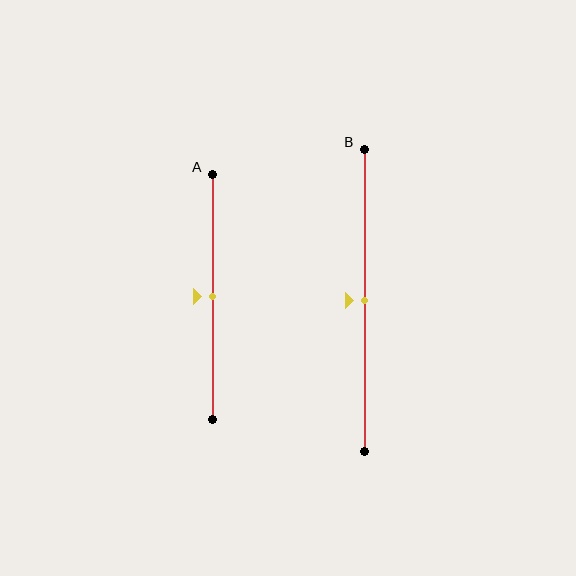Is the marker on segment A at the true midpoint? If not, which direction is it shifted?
Yes, the marker on segment A is at the true midpoint.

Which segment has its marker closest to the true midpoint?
Segment A has its marker closest to the true midpoint.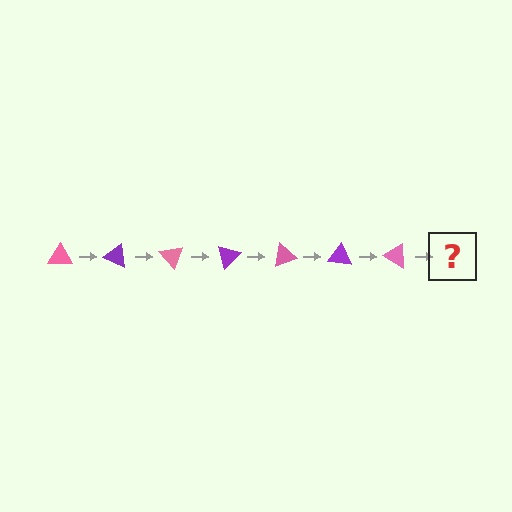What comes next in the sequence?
The next element should be a purple triangle, rotated 175 degrees from the start.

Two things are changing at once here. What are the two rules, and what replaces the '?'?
The two rules are that it rotates 25 degrees each step and the color cycles through pink and purple. The '?' should be a purple triangle, rotated 175 degrees from the start.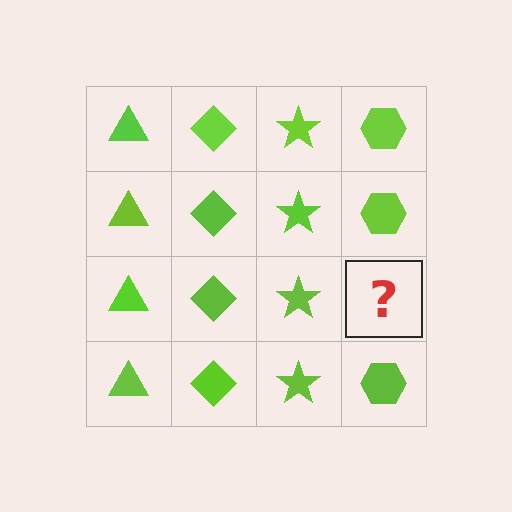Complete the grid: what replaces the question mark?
The question mark should be replaced with a lime hexagon.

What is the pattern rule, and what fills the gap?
The rule is that each column has a consistent shape. The gap should be filled with a lime hexagon.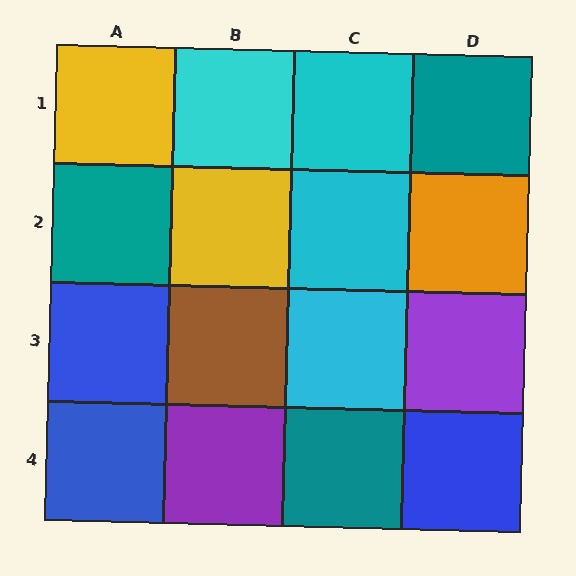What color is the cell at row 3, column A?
Blue.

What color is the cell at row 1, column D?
Teal.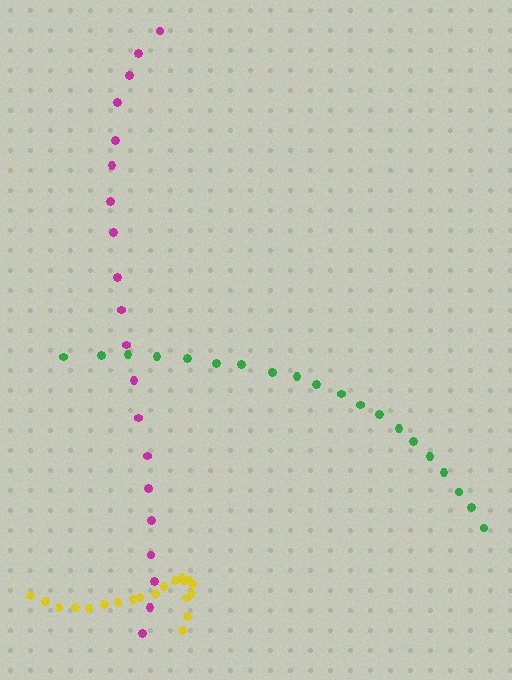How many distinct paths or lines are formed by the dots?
There are 3 distinct paths.